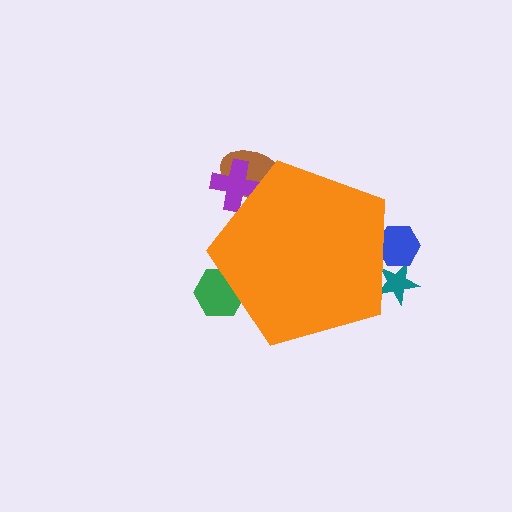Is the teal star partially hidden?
Yes, the teal star is partially hidden behind the orange pentagon.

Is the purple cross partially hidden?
Yes, the purple cross is partially hidden behind the orange pentagon.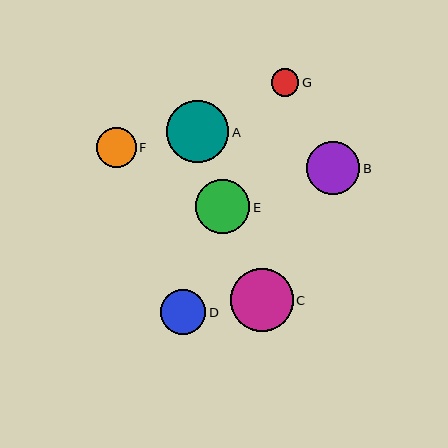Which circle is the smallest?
Circle G is the smallest with a size of approximately 28 pixels.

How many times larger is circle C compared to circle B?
Circle C is approximately 1.2 times the size of circle B.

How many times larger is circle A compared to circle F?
Circle A is approximately 1.6 times the size of circle F.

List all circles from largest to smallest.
From largest to smallest: C, A, E, B, D, F, G.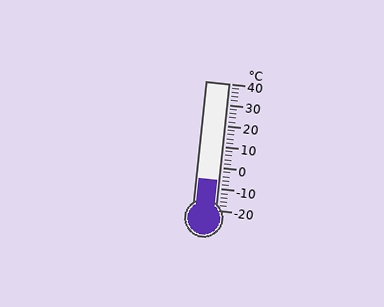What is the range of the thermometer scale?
The thermometer scale ranges from -20°C to 40°C.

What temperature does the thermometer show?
The thermometer shows approximately -6°C.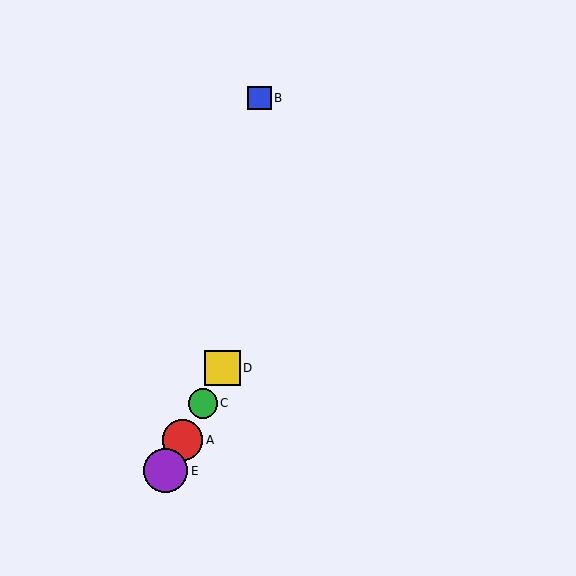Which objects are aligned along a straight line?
Objects A, C, D, E are aligned along a straight line.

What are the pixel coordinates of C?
Object C is at (203, 403).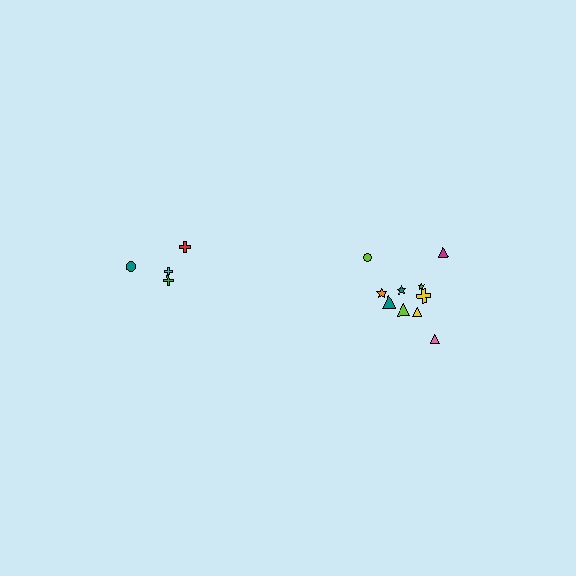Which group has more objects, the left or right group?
The right group.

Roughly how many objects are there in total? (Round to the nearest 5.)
Roughly 15 objects in total.